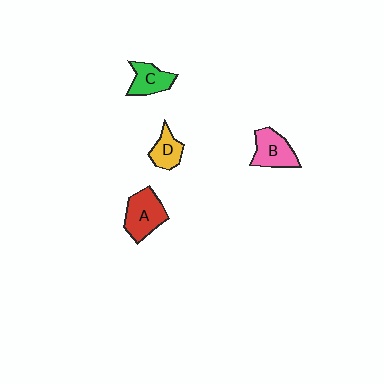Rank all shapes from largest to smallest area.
From largest to smallest: A (red), B (pink), C (green), D (yellow).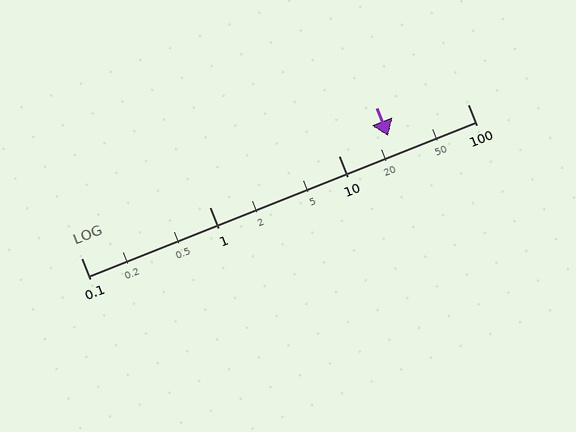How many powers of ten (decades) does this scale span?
The scale spans 3 decades, from 0.1 to 100.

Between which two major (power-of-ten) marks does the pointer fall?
The pointer is between 10 and 100.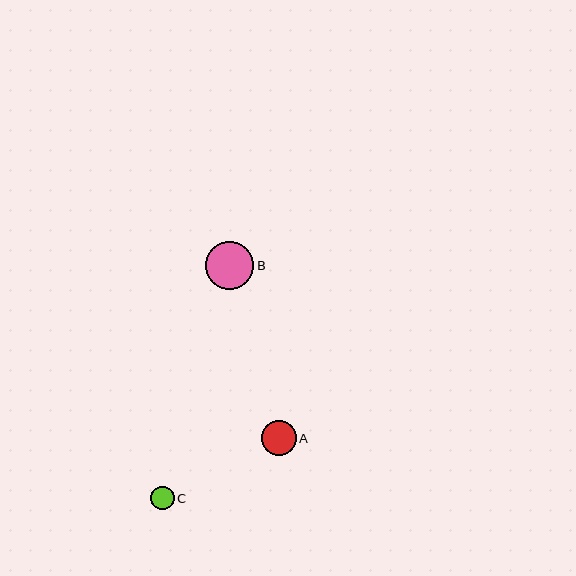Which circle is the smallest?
Circle C is the smallest with a size of approximately 23 pixels.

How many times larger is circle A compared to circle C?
Circle A is approximately 1.5 times the size of circle C.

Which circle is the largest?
Circle B is the largest with a size of approximately 48 pixels.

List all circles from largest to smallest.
From largest to smallest: B, A, C.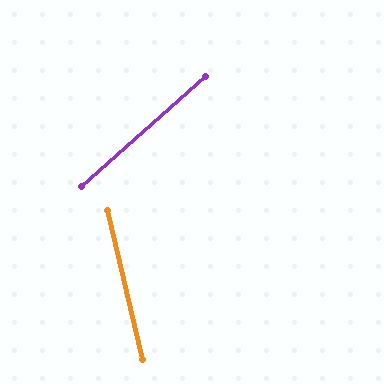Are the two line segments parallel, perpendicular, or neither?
Neither parallel nor perpendicular — they differ by about 61°.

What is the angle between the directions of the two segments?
Approximately 61 degrees.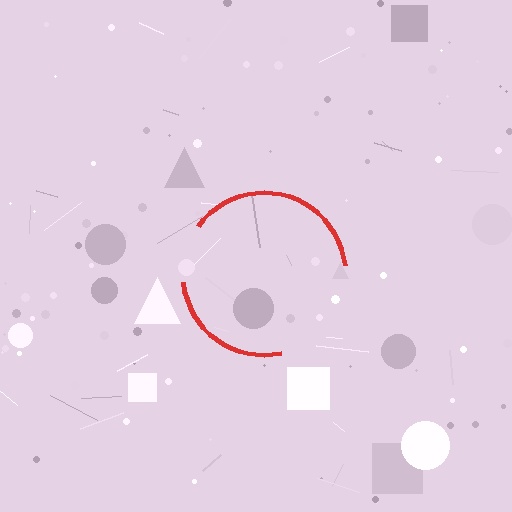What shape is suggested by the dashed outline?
The dashed outline suggests a circle.